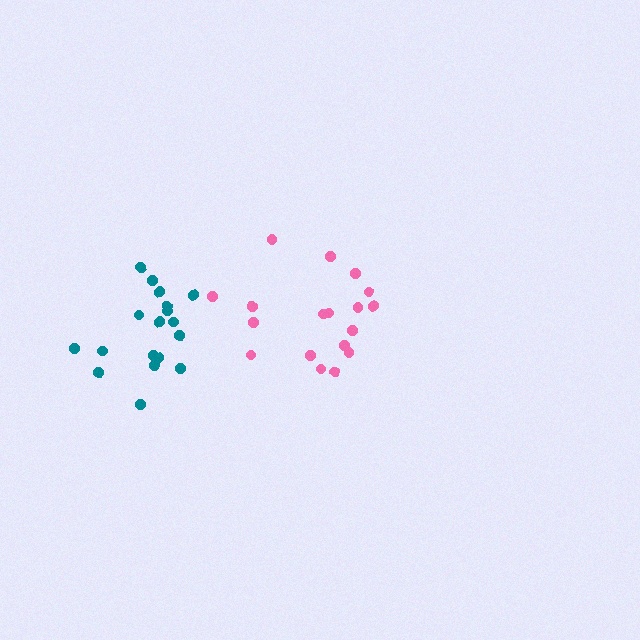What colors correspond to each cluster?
The clusters are colored: pink, teal.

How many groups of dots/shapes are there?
There are 2 groups.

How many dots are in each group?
Group 1: 18 dots, Group 2: 18 dots (36 total).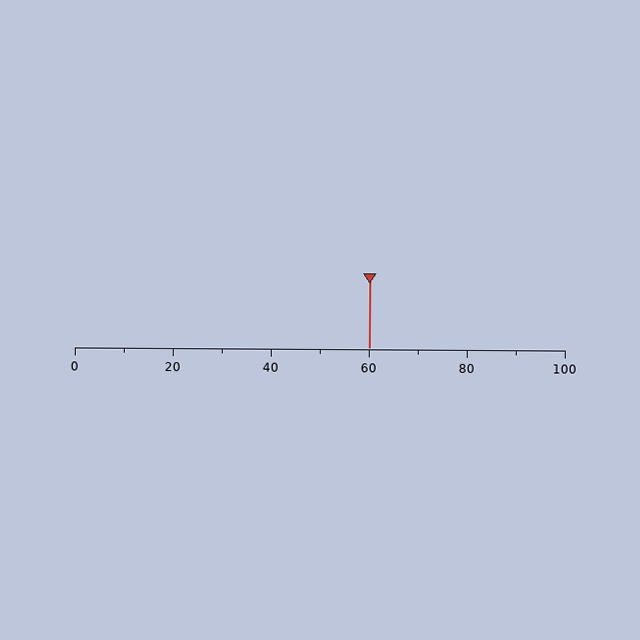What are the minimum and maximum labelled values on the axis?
The axis runs from 0 to 100.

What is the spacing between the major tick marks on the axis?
The major ticks are spaced 20 apart.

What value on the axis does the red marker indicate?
The marker indicates approximately 60.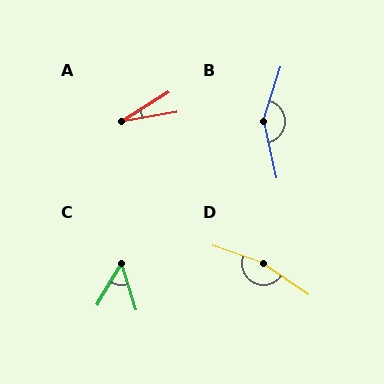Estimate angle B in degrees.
Approximately 150 degrees.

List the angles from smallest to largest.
A (22°), C (48°), B (150°), D (165°).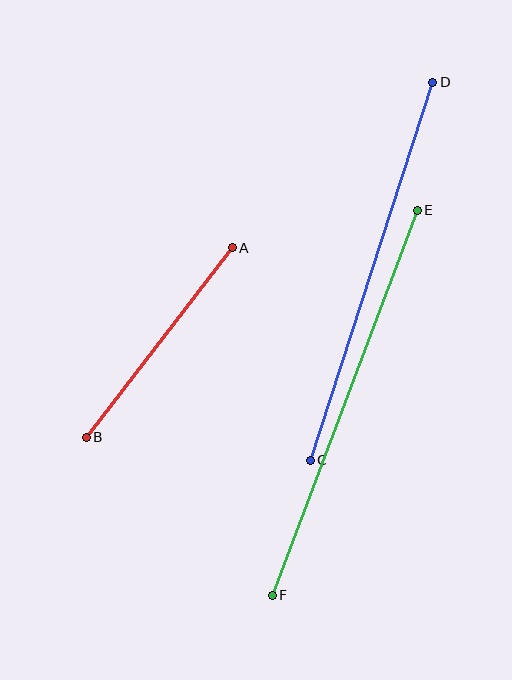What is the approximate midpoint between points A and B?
The midpoint is at approximately (159, 343) pixels.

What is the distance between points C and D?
The distance is approximately 398 pixels.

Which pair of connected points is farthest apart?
Points E and F are farthest apart.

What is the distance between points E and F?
The distance is approximately 411 pixels.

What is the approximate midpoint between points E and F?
The midpoint is at approximately (345, 403) pixels.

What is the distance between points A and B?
The distance is approximately 239 pixels.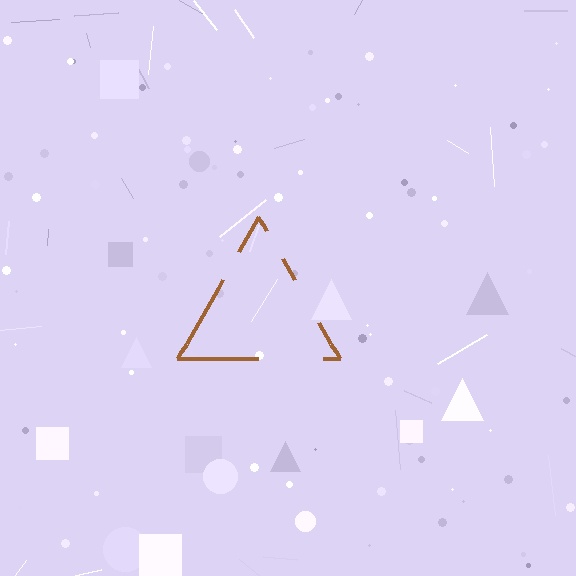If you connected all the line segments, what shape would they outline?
They would outline a triangle.